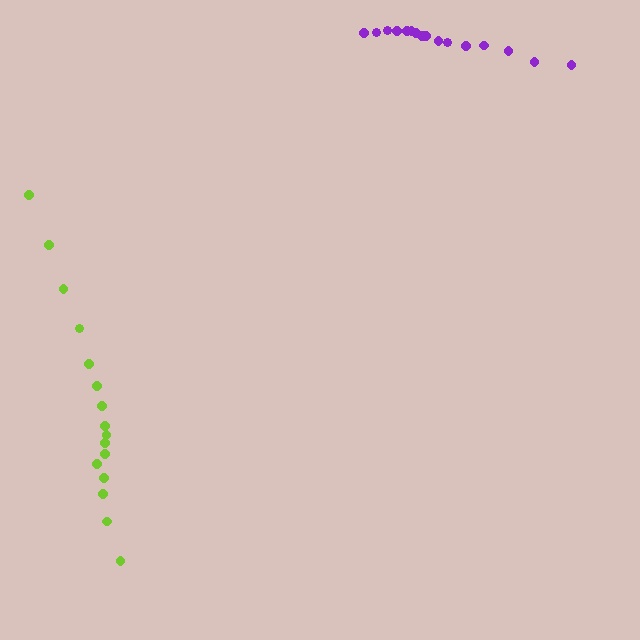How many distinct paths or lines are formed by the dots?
There are 2 distinct paths.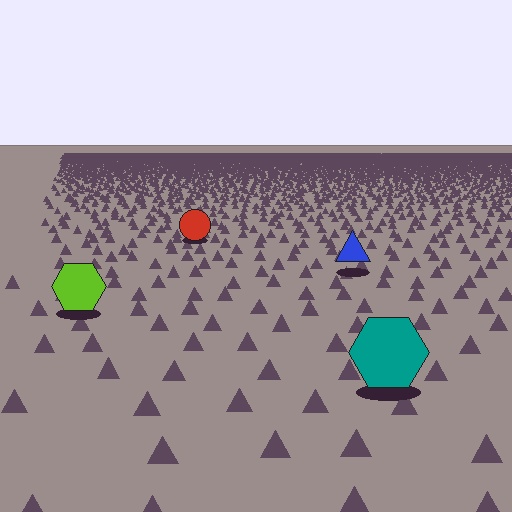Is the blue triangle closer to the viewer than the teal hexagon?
No. The teal hexagon is closer — you can tell from the texture gradient: the ground texture is coarser near it.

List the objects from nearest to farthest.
From nearest to farthest: the teal hexagon, the lime hexagon, the blue triangle, the red circle.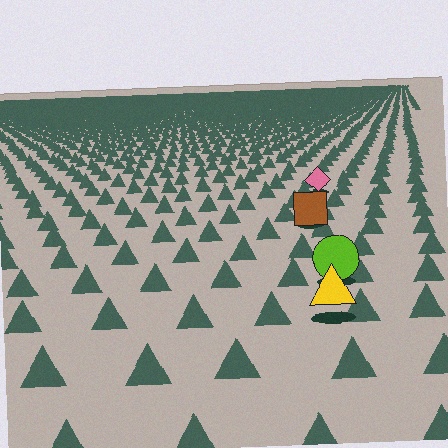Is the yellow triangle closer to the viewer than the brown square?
Yes. The yellow triangle is closer — you can tell from the texture gradient: the ground texture is coarser near it.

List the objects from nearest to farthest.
From nearest to farthest: the yellow triangle, the lime circle, the brown square, the pink diamond.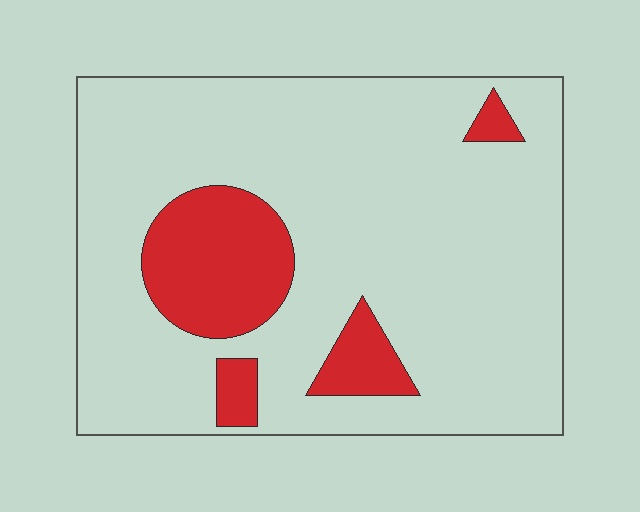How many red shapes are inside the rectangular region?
4.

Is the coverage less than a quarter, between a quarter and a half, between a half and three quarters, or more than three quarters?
Less than a quarter.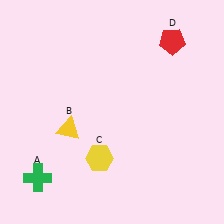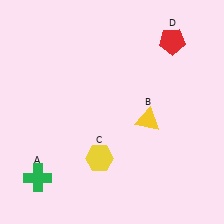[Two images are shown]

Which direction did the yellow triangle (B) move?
The yellow triangle (B) moved right.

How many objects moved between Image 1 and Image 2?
1 object moved between the two images.